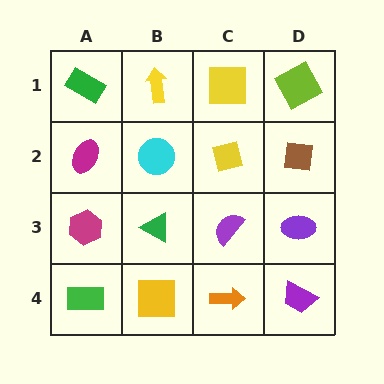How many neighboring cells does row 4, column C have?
3.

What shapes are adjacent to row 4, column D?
A purple ellipse (row 3, column D), an orange arrow (row 4, column C).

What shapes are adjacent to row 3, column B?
A cyan circle (row 2, column B), a yellow square (row 4, column B), a magenta hexagon (row 3, column A), a purple semicircle (row 3, column C).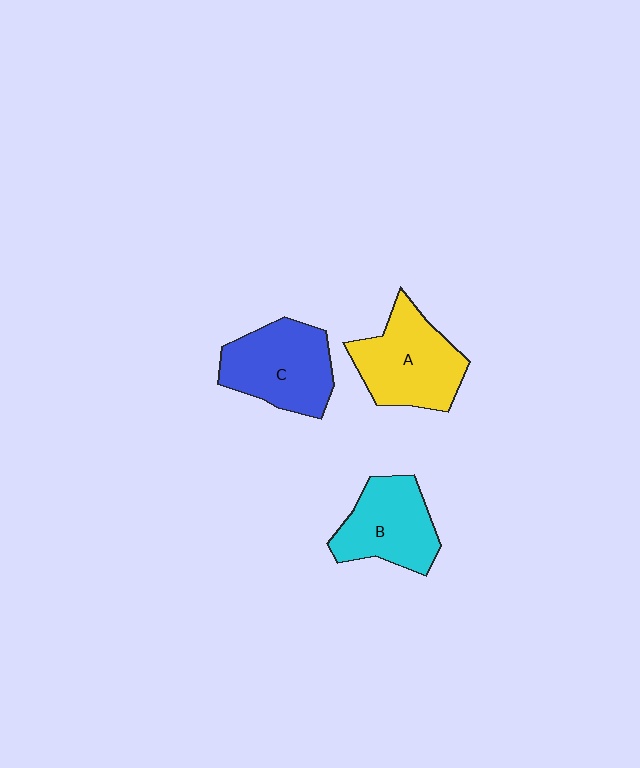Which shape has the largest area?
Shape A (yellow).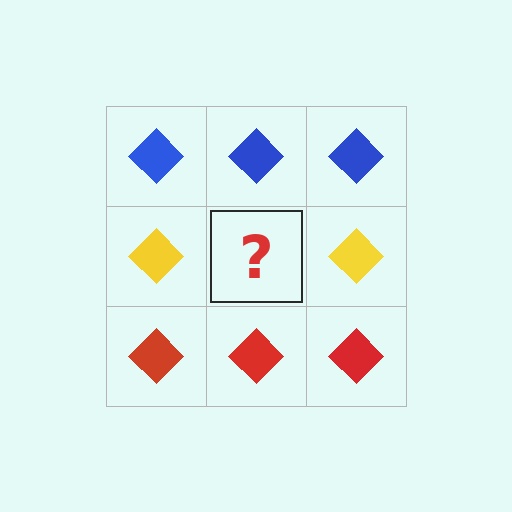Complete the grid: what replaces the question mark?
The question mark should be replaced with a yellow diamond.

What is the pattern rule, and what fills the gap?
The rule is that each row has a consistent color. The gap should be filled with a yellow diamond.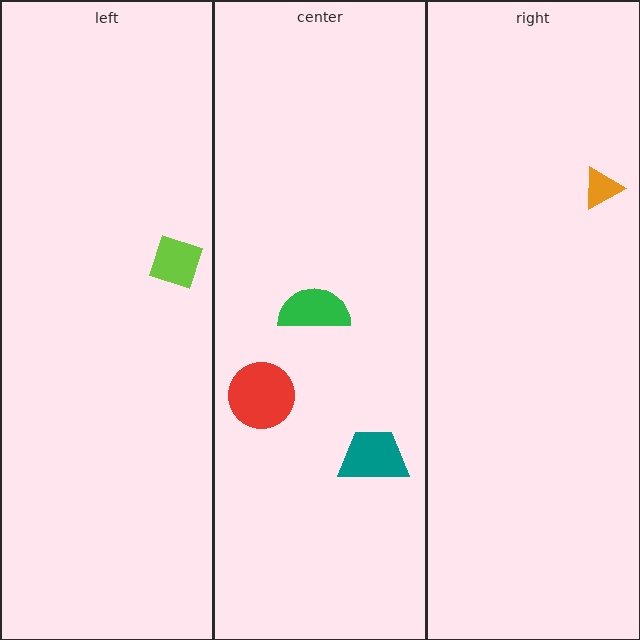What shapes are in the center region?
The teal trapezoid, the red circle, the green semicircle.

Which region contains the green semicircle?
The center region.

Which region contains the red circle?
The center region.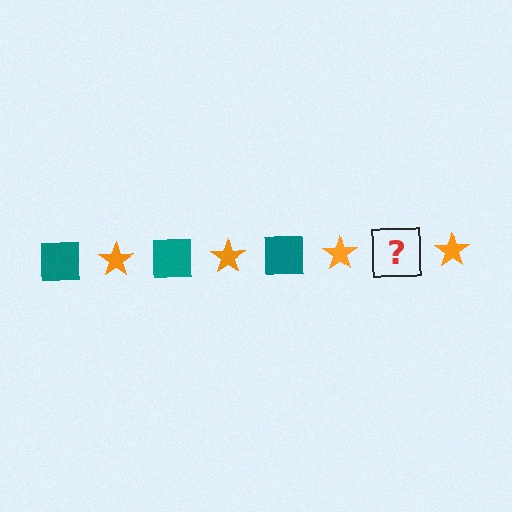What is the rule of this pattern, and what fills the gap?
The rule is that the pattern alternates between teal square and orange star. The gap should be filled with a teal square.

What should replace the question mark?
The question mark should be replaced with a teal square.